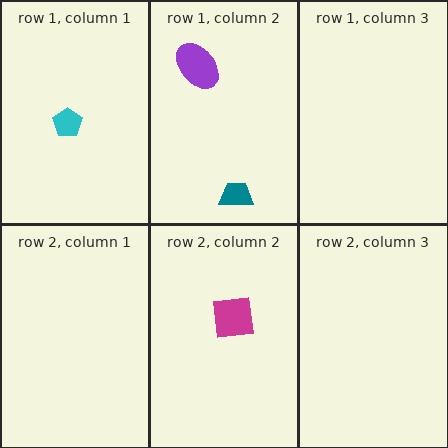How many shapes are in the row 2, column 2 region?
1.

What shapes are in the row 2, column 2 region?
The magenta square.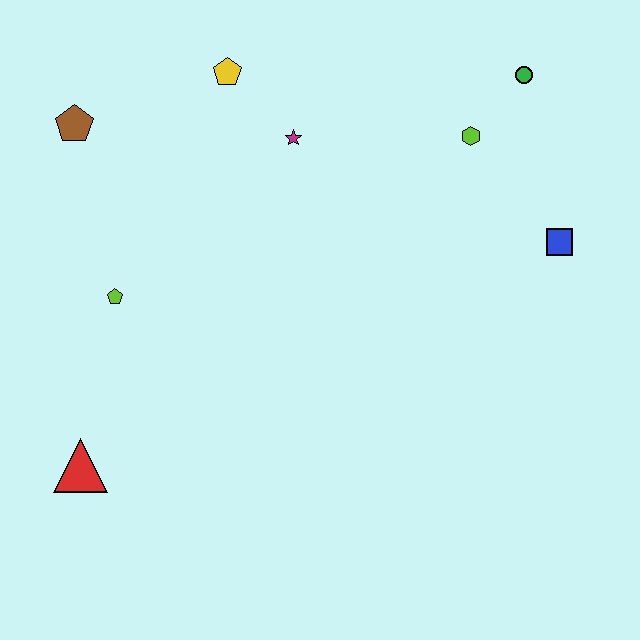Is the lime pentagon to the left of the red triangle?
No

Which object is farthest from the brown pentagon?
The blue square is farthest from the brown pentagon.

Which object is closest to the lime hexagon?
The green circle is closest to the lime hexagon.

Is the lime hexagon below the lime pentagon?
No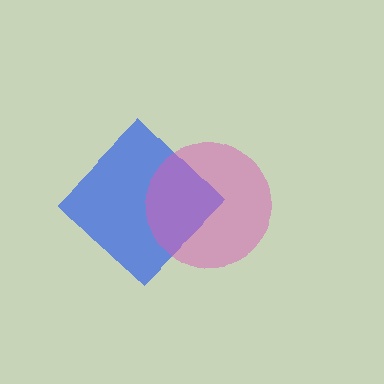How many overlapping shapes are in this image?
There are 2 overlapping shapes in the image.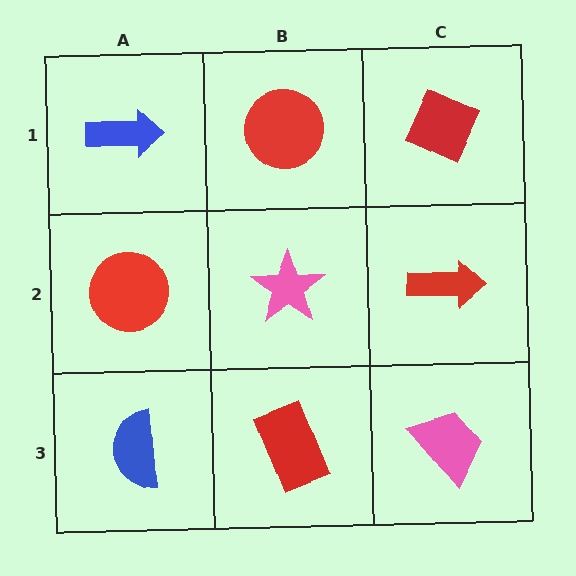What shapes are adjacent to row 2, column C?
A red diamond (row 1, column C), a pink trapezoid (row 3, column C), a pink star (row 2, column B).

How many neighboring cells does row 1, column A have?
2.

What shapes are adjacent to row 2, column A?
A blue arrow (row 1, column A), a blue semicircle (row 3, column A), a pink star (row 2, column B).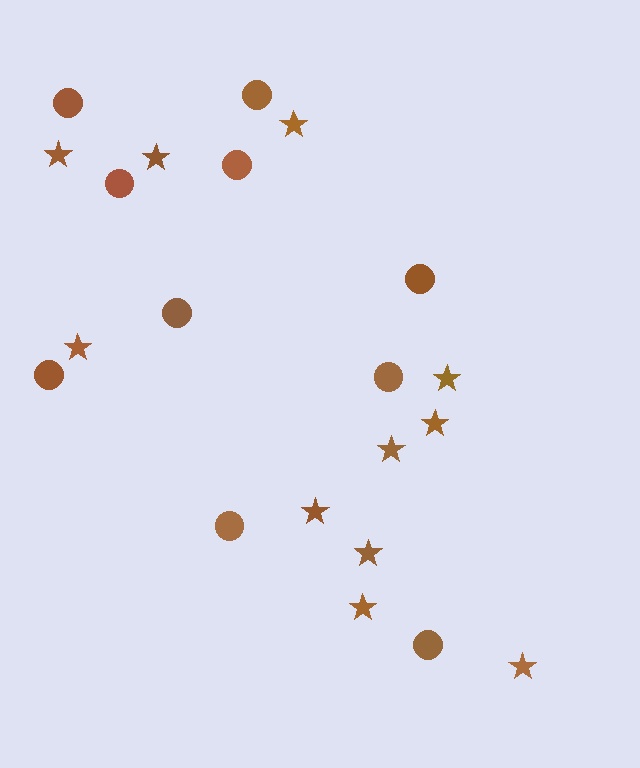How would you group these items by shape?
There are 2 groups: one group of stars (11) and one group of circles (10).